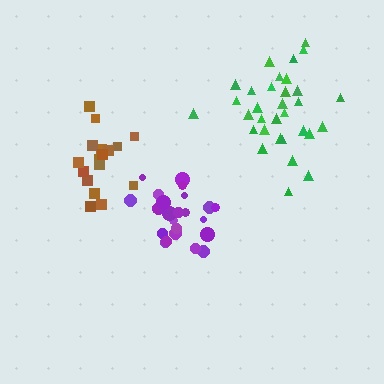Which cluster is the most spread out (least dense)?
Brown.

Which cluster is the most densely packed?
Purple.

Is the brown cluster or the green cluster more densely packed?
Green.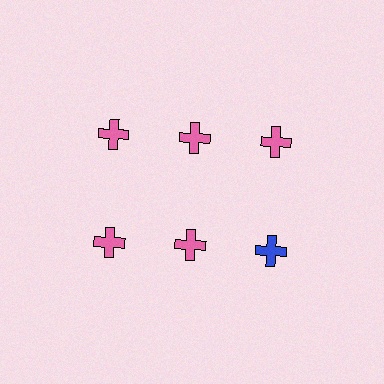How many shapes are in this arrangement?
There are 6 shapes arranged in a grid pattern.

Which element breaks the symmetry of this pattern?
The blue cross in the second row, center column breaks the symmetry. All other shapes are pink crosses.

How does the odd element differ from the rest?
It has a different color: blue instead of pink.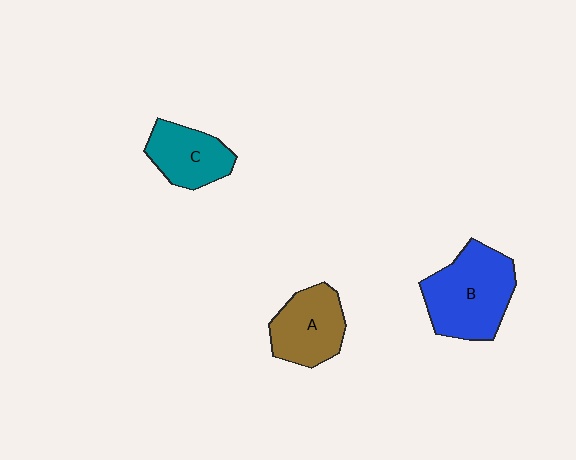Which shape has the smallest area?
Shape C (teal).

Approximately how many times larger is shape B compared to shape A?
Approximately 1.4 times.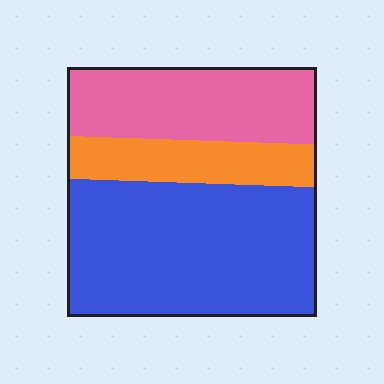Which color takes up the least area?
Orange, at roughly 15%.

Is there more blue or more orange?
Blue.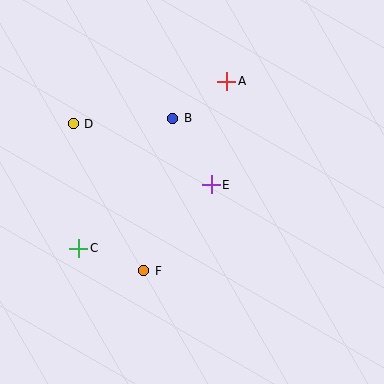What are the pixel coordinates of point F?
Point F is at (144, 271).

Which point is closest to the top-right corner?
Point A is closest to the top-right corner.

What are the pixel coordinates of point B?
Point B is at (173, 118).